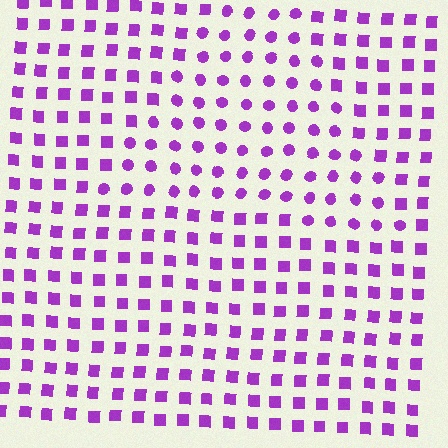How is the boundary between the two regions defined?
The boundary is defined by a change in element shape: circles inside vs. squares outside. All elements share the same color and spacing.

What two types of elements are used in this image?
The image uses circles inside the triangle region and squares outside it.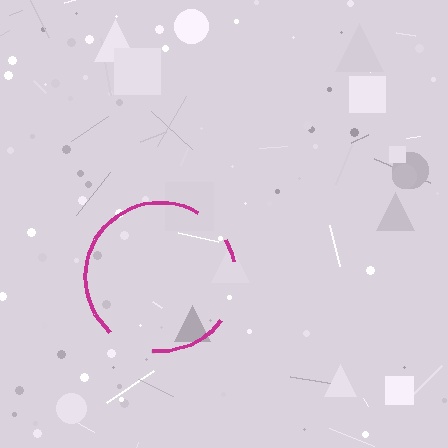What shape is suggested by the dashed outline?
The dashed outline suggests a circle.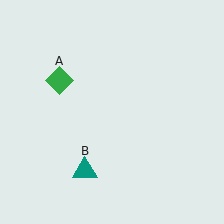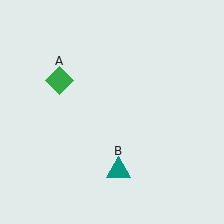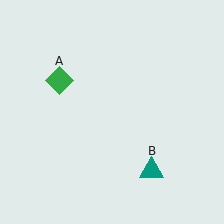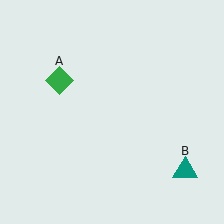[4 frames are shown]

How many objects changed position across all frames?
1 object changed position: teal triangle (object B).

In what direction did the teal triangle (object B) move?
The teal triangle (object B) moved right.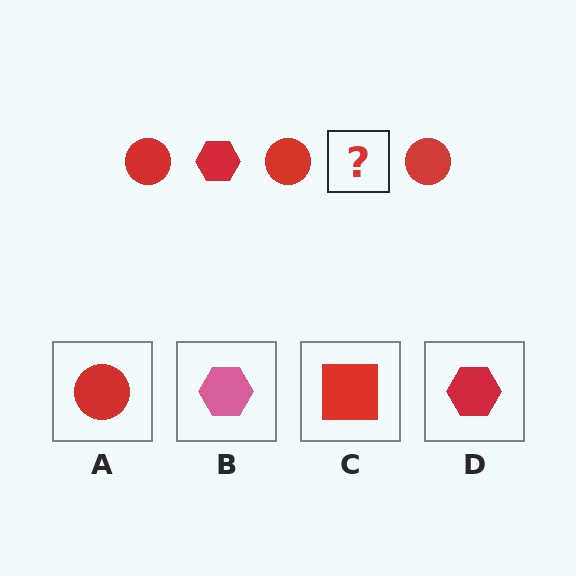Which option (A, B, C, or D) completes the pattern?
D.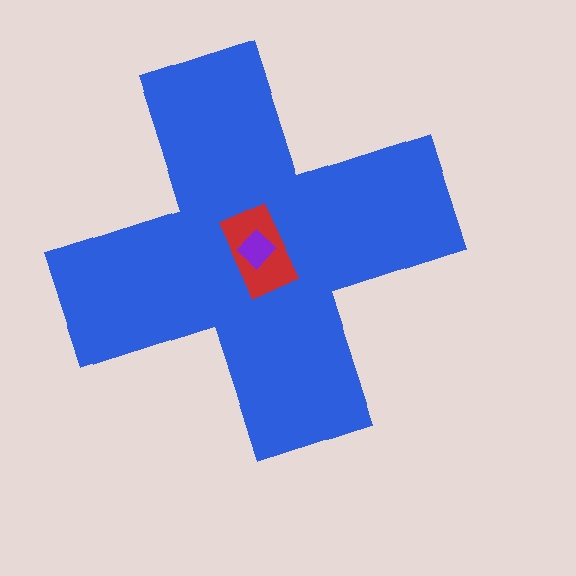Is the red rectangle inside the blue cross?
Yes.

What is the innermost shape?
The purple diamond.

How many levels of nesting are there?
3.